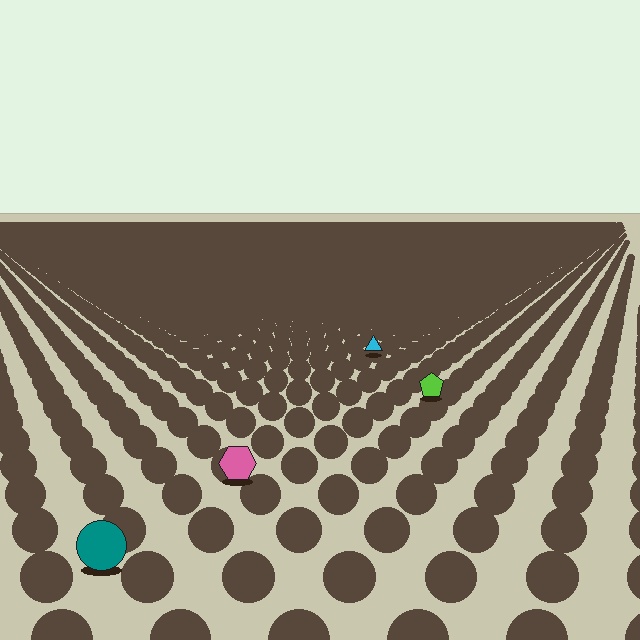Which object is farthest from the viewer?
The cyan triangle is farthest from the viewer. It appears smaller and the ground texture around it is denser.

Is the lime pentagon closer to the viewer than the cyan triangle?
Yes. The lime pentagon is closer — you can tell from the texture gradient: the ground texture is coarser near it.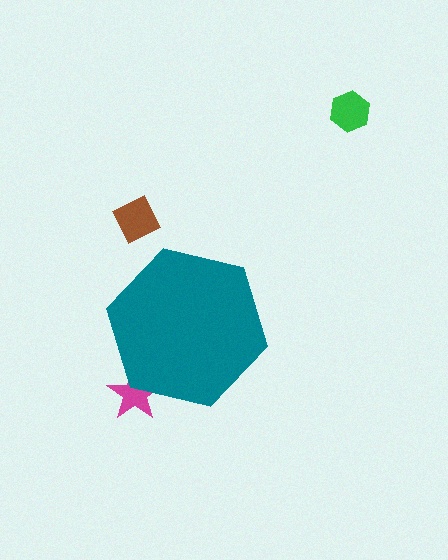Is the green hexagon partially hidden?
No, the green hexagon is fully visible.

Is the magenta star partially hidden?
Yes, the magenta star is partially hidden behind the teal hexagon.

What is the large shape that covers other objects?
A teal hexagon.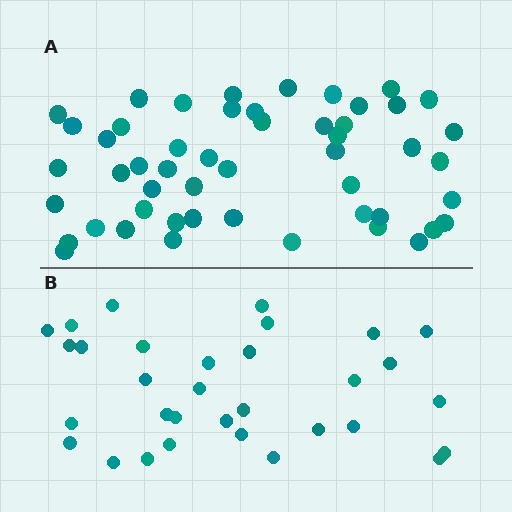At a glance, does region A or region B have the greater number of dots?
Region A (the top region) has more dots.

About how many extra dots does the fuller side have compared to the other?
Region A has approximately 20 more dots than region B.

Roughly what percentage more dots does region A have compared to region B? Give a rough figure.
About 60% more.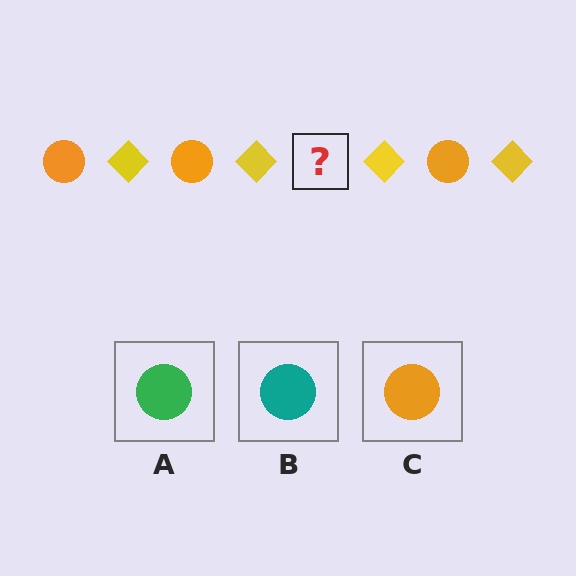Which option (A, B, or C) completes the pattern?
C.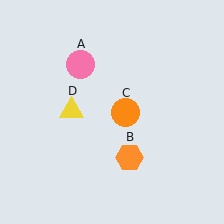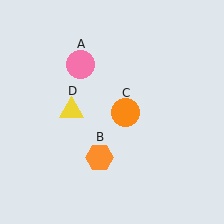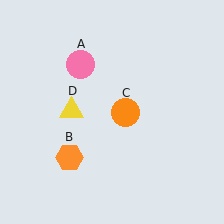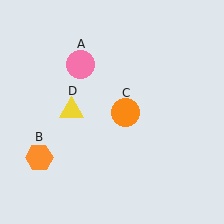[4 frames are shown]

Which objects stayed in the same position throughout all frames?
Pink circle (object A) and orange circle (object C) and yellow triangle (object D) remained stationary.